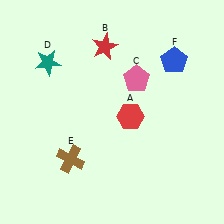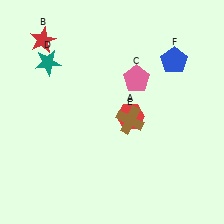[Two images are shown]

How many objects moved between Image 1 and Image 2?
2 objects moved between the two images.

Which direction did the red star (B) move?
The red star (B) moved left.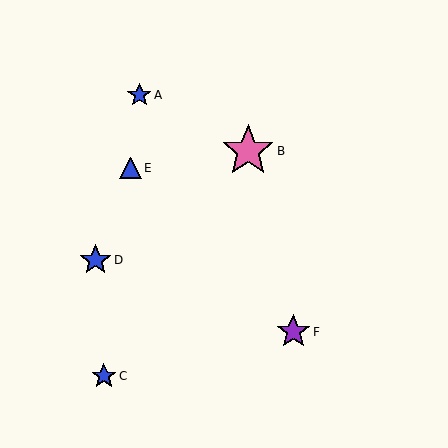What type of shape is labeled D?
Shape D is a blue star.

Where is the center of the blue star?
The center of the blue star is at (96, 260).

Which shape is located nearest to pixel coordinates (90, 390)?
The blue star (labeled C) at (104, 376) is nearest to that location.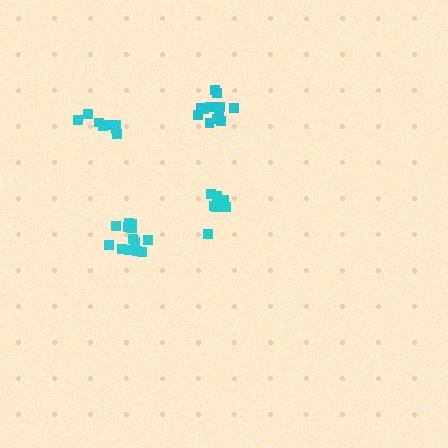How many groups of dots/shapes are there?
There are 4 groups.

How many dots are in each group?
Group 1: 9 dots, Group 2: 13 dots, Group 3: 8 dots, Group 4: 12 dots (42 total).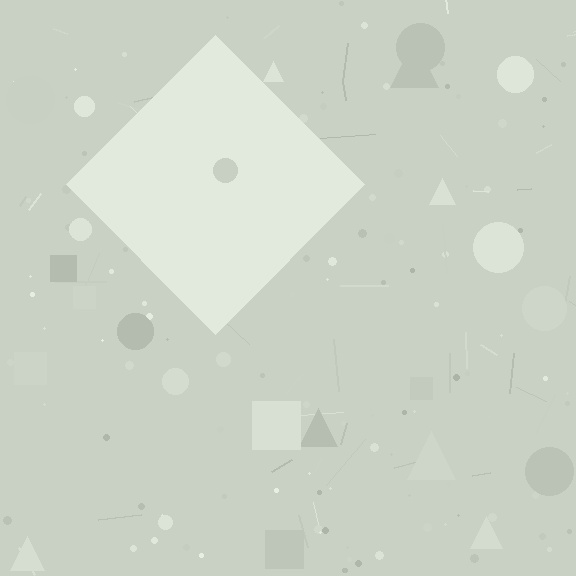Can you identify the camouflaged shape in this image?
The camouflaged shape is a diamond.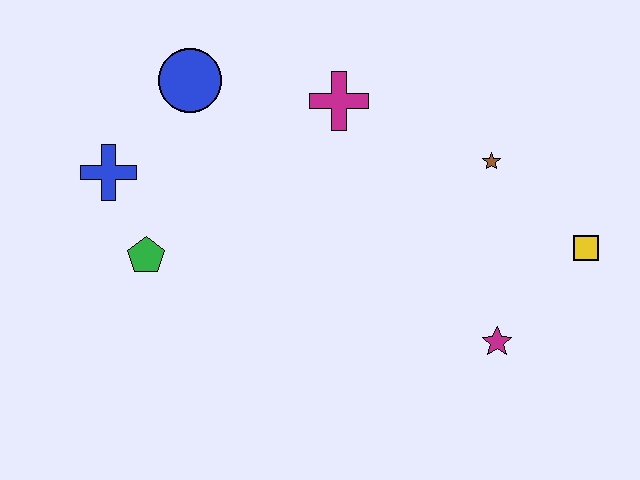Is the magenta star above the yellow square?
No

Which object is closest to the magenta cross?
The blue circle is closest to the magenta cross.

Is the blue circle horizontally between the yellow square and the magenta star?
No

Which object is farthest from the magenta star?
The blue cross is farthest from the magenta star.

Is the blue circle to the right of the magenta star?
No